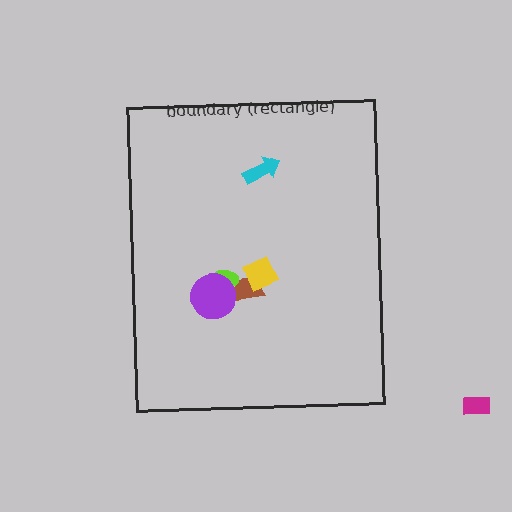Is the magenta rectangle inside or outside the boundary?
Outside.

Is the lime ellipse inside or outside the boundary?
Inside.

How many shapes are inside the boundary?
5 inside, 1 outside.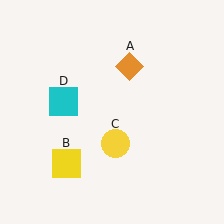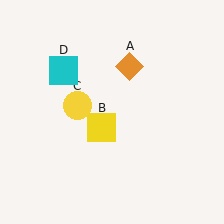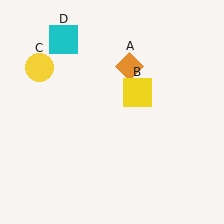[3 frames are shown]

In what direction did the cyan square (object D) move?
The cyan square (object D) moved up.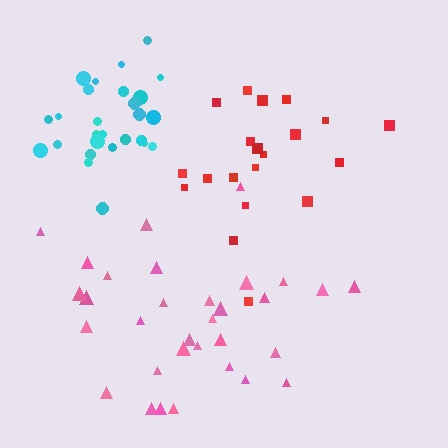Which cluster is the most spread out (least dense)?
Red.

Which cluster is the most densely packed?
Cyan.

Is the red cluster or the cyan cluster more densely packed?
Cyan.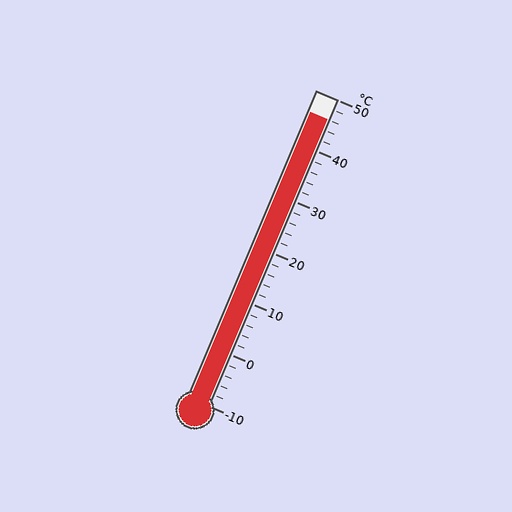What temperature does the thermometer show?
The thermometer shows approximately 46°C.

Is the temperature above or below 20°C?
The temperature is above 20°C.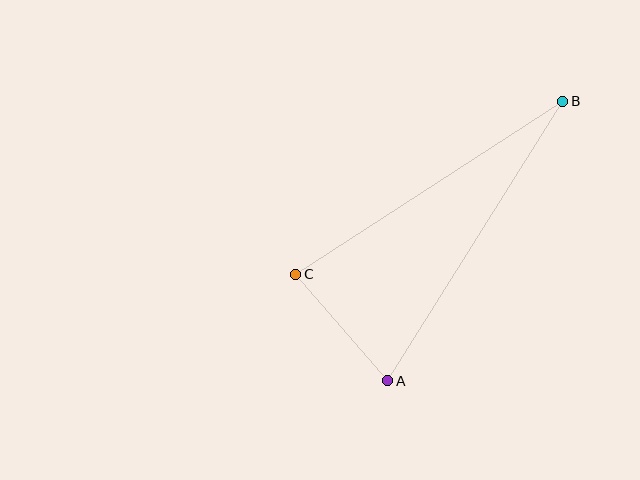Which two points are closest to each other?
Points A and C are closest to each other.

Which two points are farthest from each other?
Points A and B are farthest from each other.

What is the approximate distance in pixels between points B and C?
The distance between B and C is approximately 318 pixels.